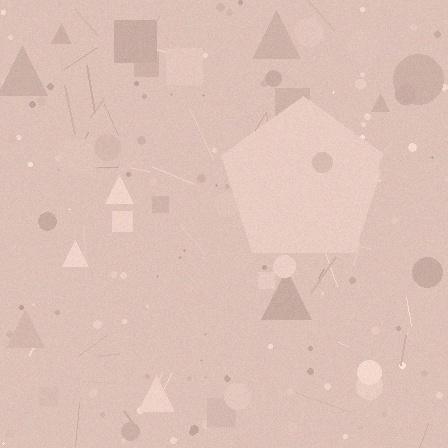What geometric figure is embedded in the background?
A pentagon is embedded in the background.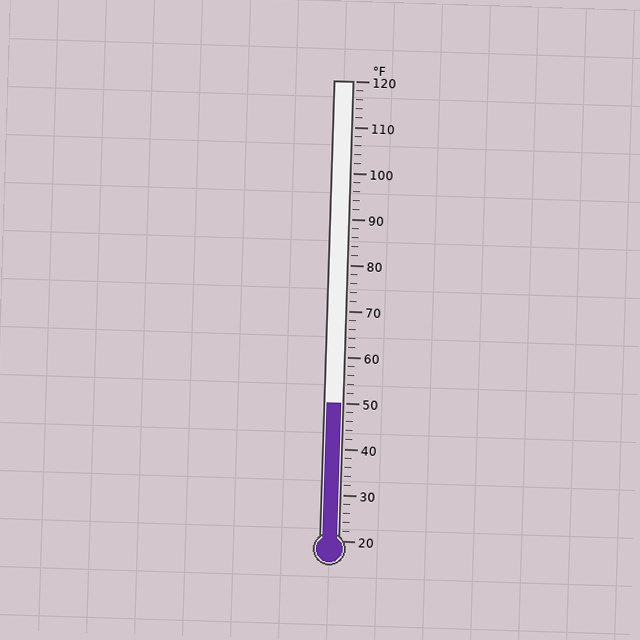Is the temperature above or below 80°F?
The temperature is below 80°F.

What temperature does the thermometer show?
The thermometer shows approximately 50°F.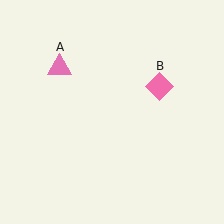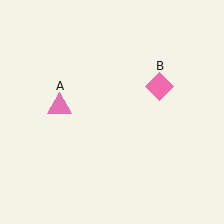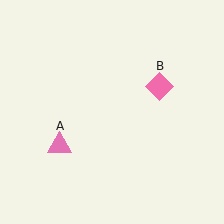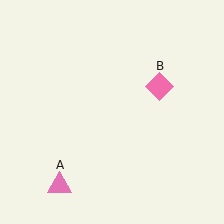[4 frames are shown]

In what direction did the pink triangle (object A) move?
The pink triangle (object A) moved down.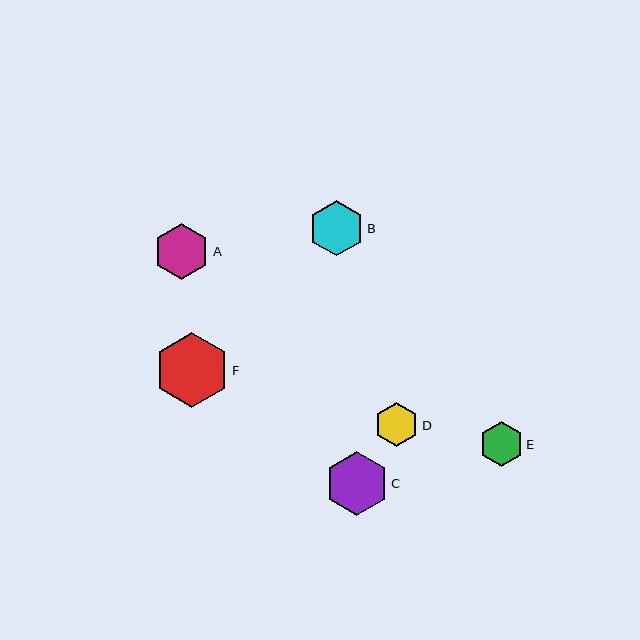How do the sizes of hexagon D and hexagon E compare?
Hexagon D and hexagon E are approximately the same size.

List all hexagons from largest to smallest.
From largest to smallest: F, C, A, B, D, E.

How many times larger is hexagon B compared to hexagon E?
Hexagon B is approximately 1.2 times the size of hexagon E.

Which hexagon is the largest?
Hexagon F is the largest with a size of approximately 75 pixels.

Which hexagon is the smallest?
Hexagon E is the smallest with a size of approximately 44 pixels.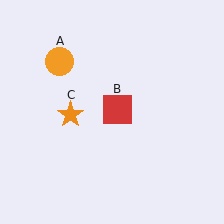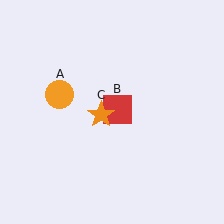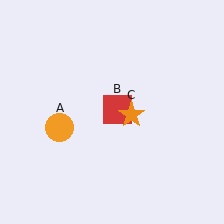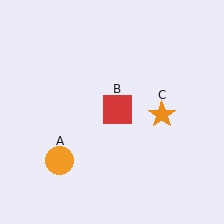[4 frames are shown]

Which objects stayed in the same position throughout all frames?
Red square (object B) remained stationary.